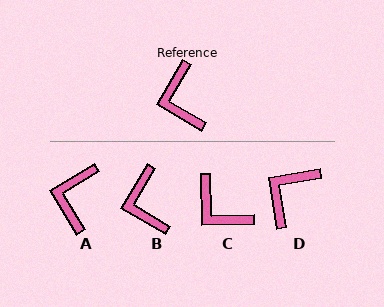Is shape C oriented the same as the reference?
No, it is off by about 32 degrees.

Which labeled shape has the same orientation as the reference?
B.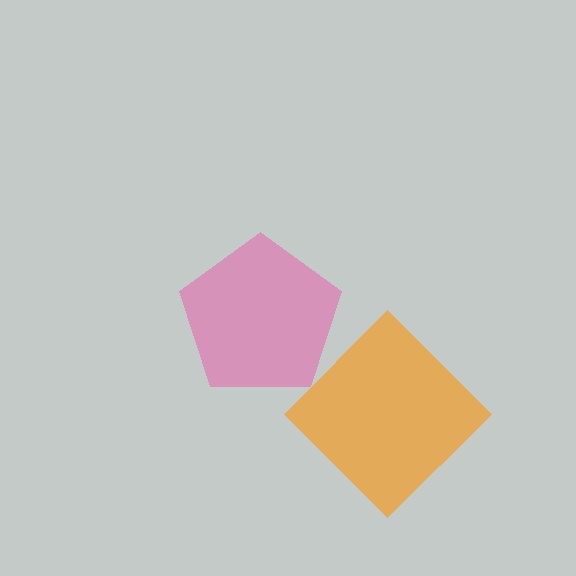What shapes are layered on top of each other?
The layered shapes are: a pink pentagon, an orange diamond.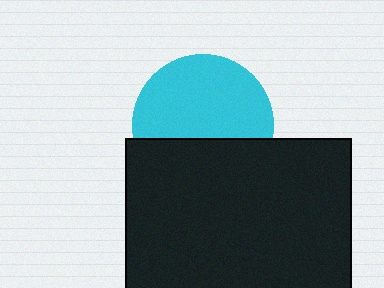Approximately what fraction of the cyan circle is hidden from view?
Roughly 39% of the cyan circle is hidden behind the black rectangle.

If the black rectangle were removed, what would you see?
You would see the complete cyan circle.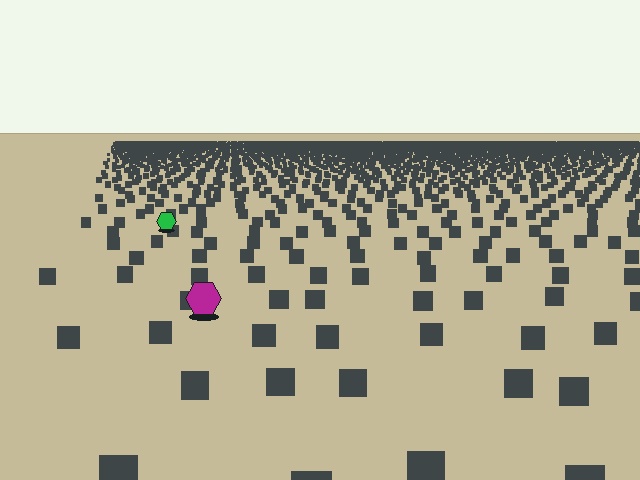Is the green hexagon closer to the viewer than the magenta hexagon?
No. The magenta hexagon is closer — you can tell from the texture gradient: the ground texture is coarser near it.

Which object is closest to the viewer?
The magenta hexagon is closest. The texture marks near it are larger and more spread out.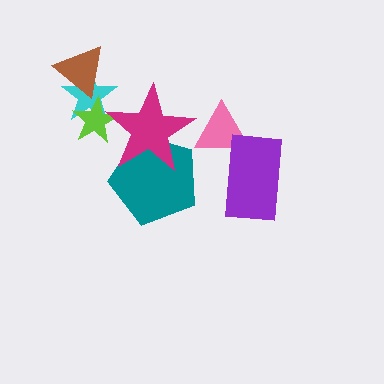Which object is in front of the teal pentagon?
The magenta star is in front of the teal pentagon.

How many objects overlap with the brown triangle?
1 object overlaps with the brown triangle.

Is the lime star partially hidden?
Yes, it is partially covered by another shape.